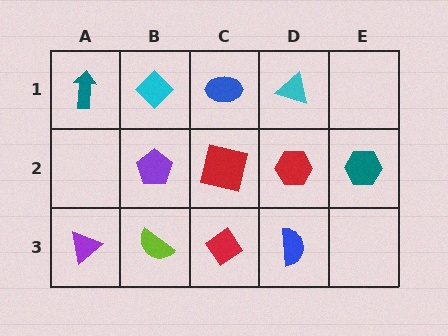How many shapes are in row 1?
4 shapes.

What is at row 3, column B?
A lime semicircle.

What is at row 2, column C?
A red square.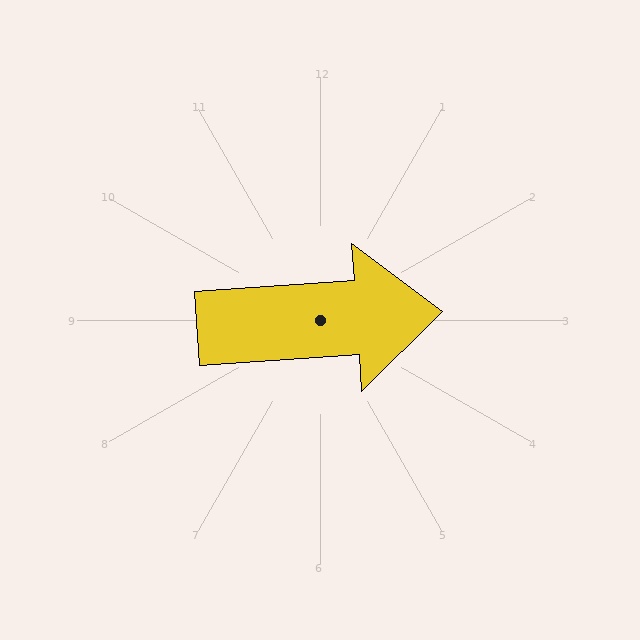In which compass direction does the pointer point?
East.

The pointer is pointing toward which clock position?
Roughly 3 o'clock.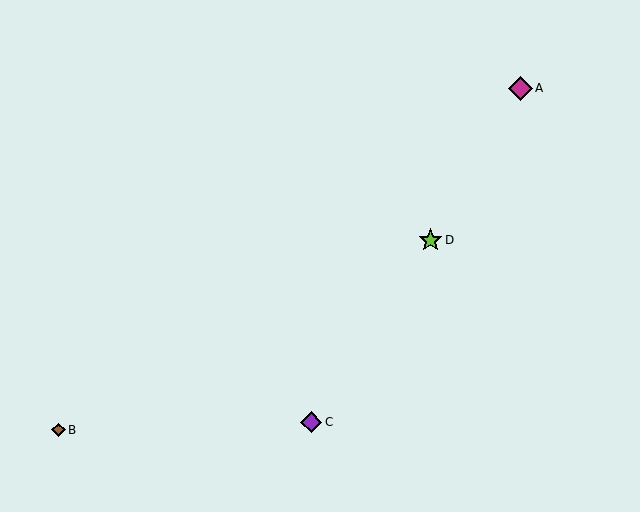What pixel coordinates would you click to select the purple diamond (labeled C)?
Click at (311, 422) to select the purple diamond C.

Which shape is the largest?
The magenta diamond (labeled A) is the largest.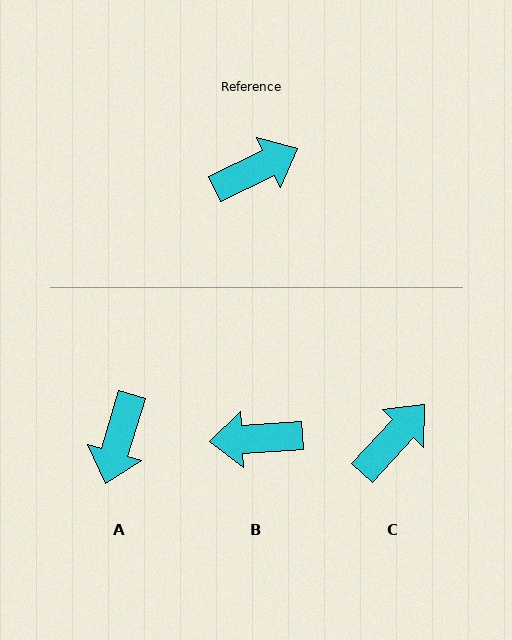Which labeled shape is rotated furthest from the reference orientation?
B, about 157 degrees away.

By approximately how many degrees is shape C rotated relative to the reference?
Approximately 22 degrees counter-clockwise.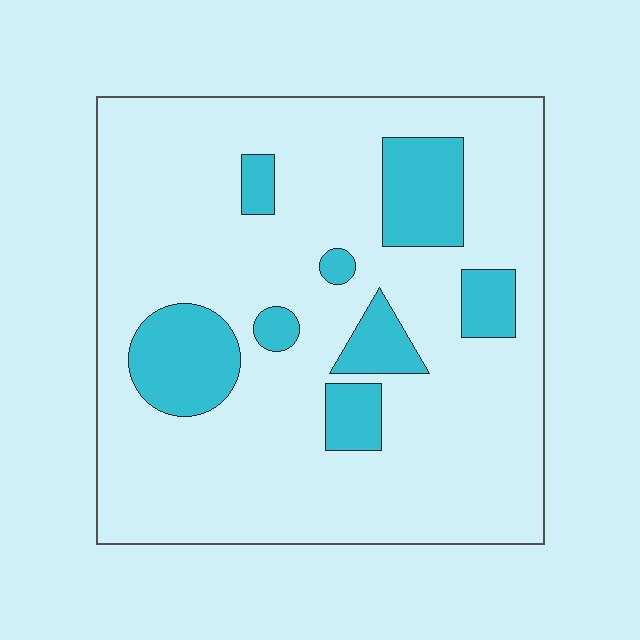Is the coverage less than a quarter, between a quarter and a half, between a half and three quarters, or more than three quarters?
Less than a quarter.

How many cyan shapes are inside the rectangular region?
8.